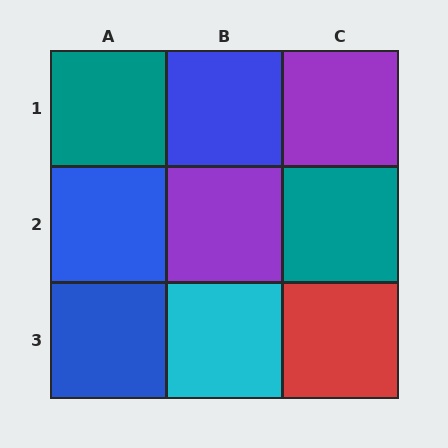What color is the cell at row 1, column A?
Teal.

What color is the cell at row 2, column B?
Purple.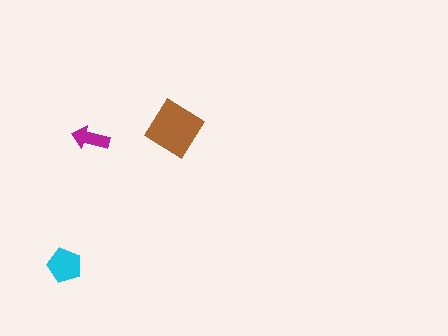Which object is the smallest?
The magenta arrow.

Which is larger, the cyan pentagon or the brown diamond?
The brown diamond.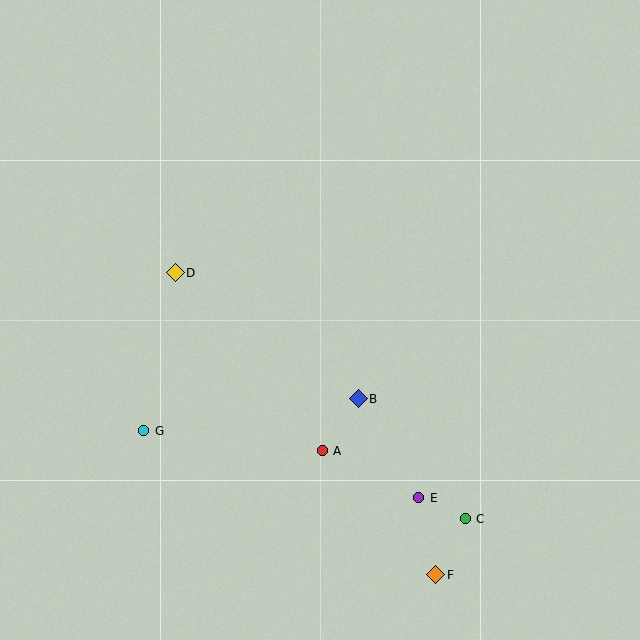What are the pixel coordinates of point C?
Point C is at (465, 519).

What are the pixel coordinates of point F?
Point F is at (436, 575).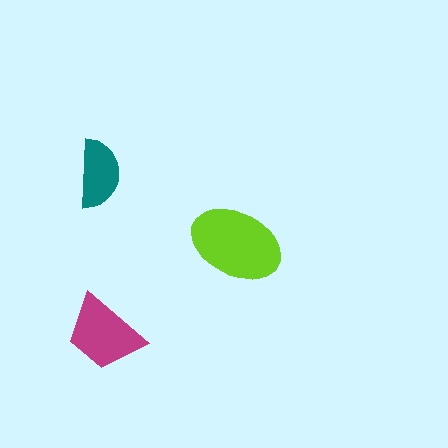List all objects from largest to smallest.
The lime ellipse, the magenta trapezoid, the teal semicircle.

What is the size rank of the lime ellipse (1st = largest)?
1st.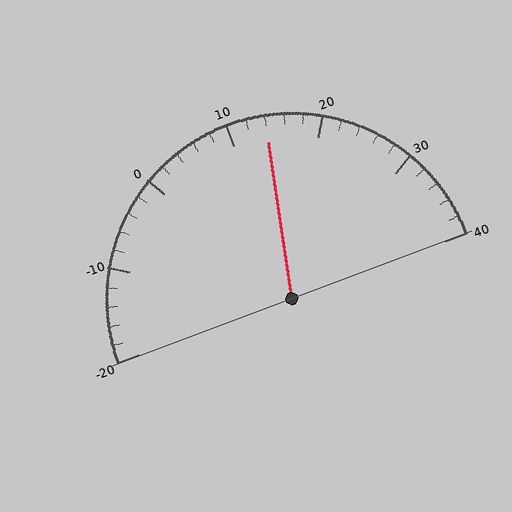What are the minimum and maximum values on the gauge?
The gauge ranges from -20 to 40.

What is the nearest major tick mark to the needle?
The nearest major tick mark is 10.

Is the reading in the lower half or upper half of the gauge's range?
The reading is in the upper half of the range (-20 to 40).